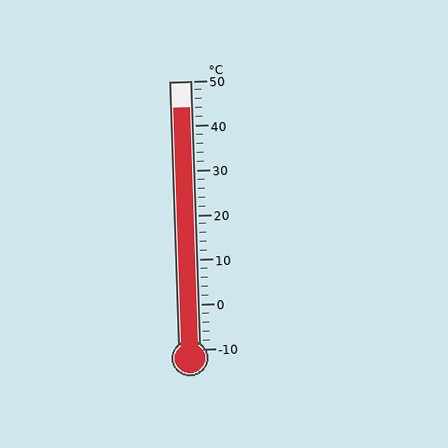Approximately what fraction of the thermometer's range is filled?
The thermometer is filled to approximately 90% of its range.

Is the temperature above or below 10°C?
The temperature is above 10°C.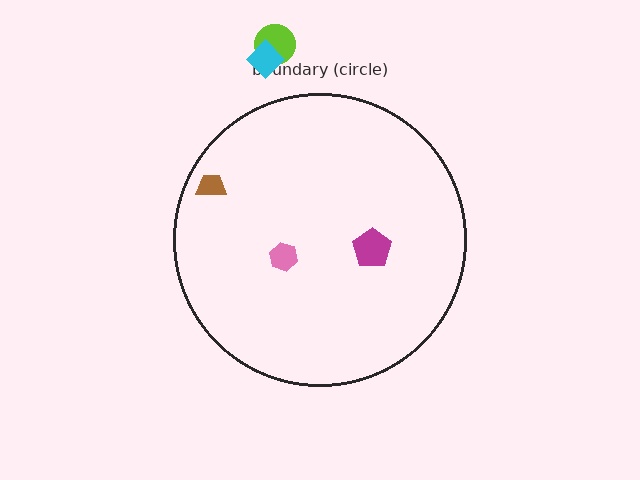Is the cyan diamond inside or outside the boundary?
Outside.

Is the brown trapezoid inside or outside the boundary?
Inside.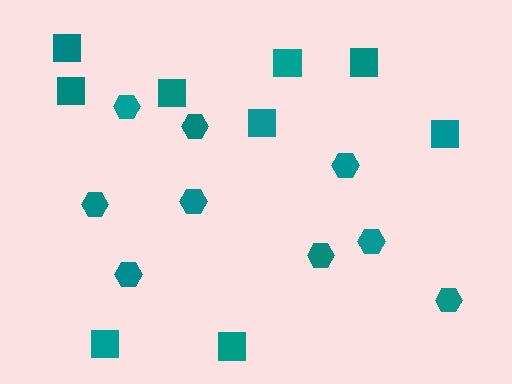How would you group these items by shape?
There are 2 groups: one group of squares (9) and one group of hexagons (9).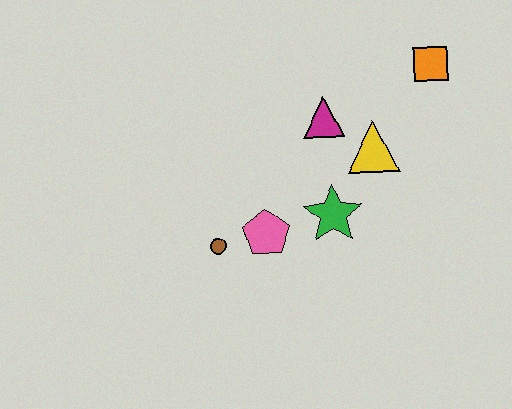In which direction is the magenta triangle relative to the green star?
The magenta triangle is above the green star.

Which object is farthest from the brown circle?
The orange square is farthest from the brown circle.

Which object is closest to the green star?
The pink pentagon is closest to the green star.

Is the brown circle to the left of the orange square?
Yes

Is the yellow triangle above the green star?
Yes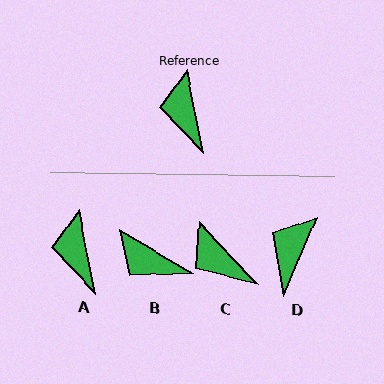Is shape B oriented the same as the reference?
No, it is off by about 48 degrees.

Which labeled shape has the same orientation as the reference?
A.